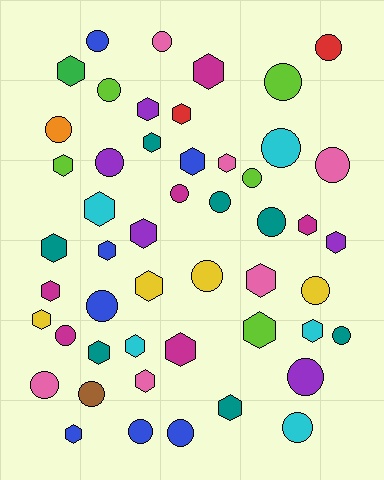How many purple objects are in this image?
There are 5 purple objects.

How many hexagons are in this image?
There are 26 hexagons.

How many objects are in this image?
There are 50 objects.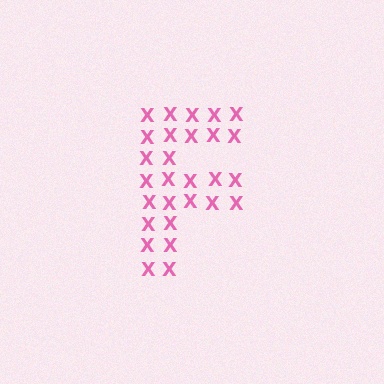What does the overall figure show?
The overall figure shows the letter F.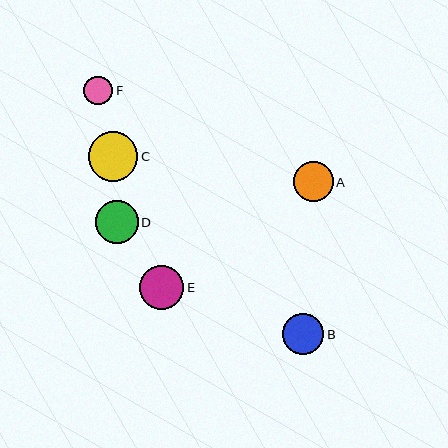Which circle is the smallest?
Circle F is the smallest with a size of approximately 29 pixels.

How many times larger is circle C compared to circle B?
Circle C is approximately 1.2 times the size of circle B.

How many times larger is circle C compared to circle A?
Circle C is approximately 1.3 times the size of circle A.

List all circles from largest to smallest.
From largest to smallest: C, E, D, B, A, F.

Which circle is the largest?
Circle C is the largest with a size of approximately 50 pixels.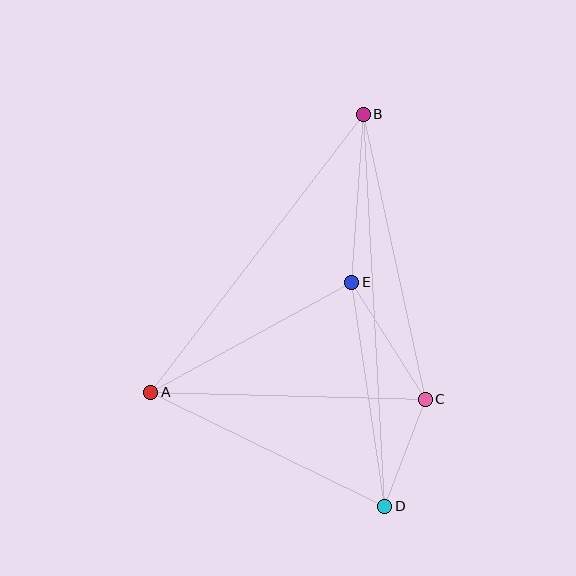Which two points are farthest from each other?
Points B and D are farthest from each other.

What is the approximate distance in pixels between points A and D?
The distance between A and D is approximately 260 pixels.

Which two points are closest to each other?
Points C and D are closest to each other.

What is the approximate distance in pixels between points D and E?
The distance between D and E is approximately 226 pixels.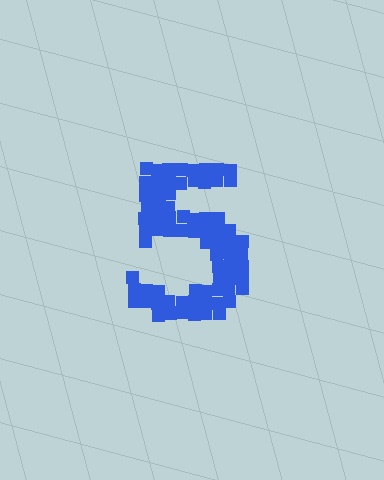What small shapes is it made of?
It is made of small squares.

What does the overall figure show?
The overall figure shows the digit 5.